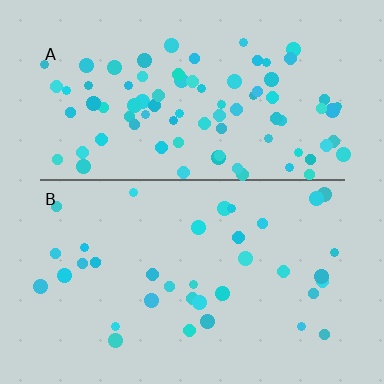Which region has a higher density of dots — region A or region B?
A (the top).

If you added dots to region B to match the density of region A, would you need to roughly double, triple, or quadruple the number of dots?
Approximately double.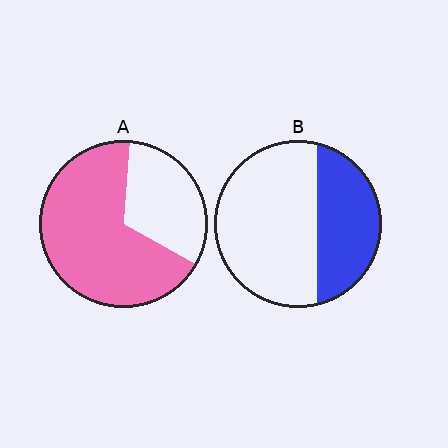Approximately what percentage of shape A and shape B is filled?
A is approximately 70% and B is approximately 35%.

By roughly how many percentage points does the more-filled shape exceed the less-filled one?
By roughly 30 percentage points (A over B).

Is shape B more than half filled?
No.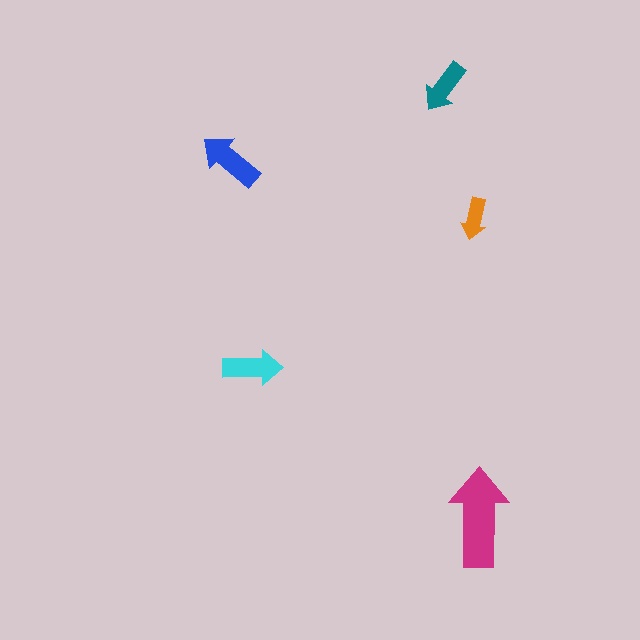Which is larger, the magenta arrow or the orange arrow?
The magenta one.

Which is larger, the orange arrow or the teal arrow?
The teal one.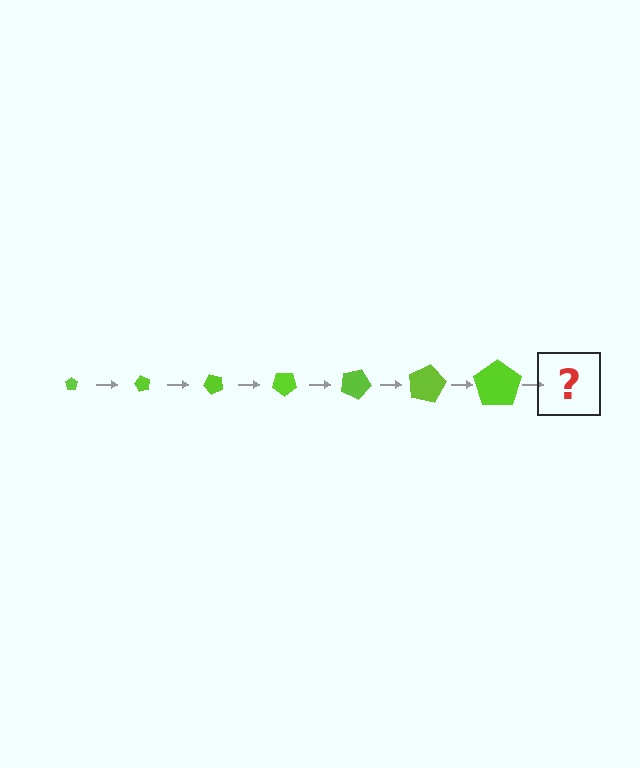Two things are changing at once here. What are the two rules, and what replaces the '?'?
The two rules are that the pentagon grows larger each step and it rotates 60 degrees each step. The '?' should be a pentagon, larger than the previous one and rotated 420 degrees from the start.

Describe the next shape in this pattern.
It should be a pentagon, larger than the previous one and rotated 420 degrees from the start.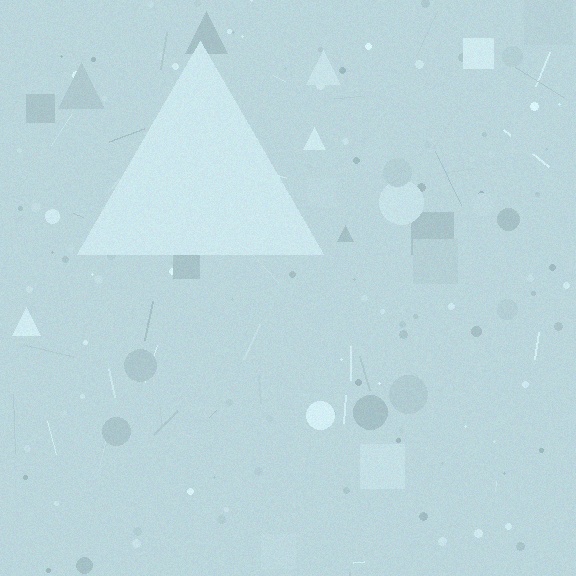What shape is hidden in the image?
A triangle is hidden in the image.